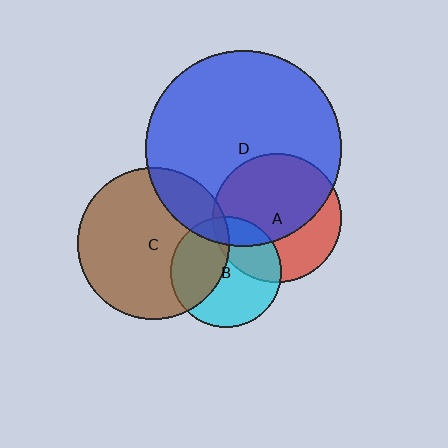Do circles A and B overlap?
Yes.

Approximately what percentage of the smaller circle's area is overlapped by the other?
Approximately 30%.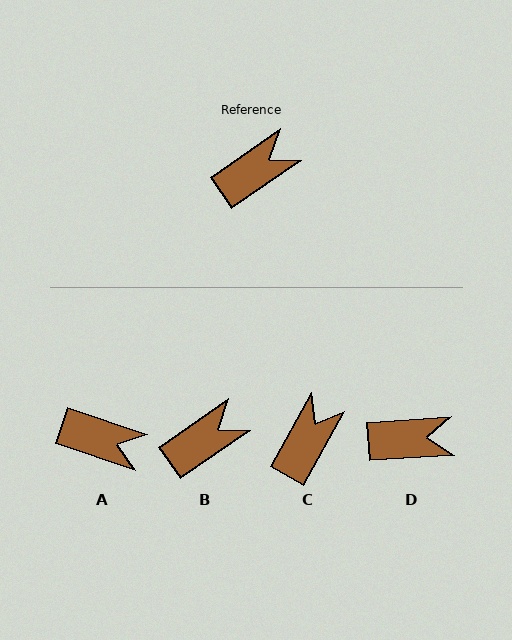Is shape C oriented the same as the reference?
No, it is off by about 26 degrees.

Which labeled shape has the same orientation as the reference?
B.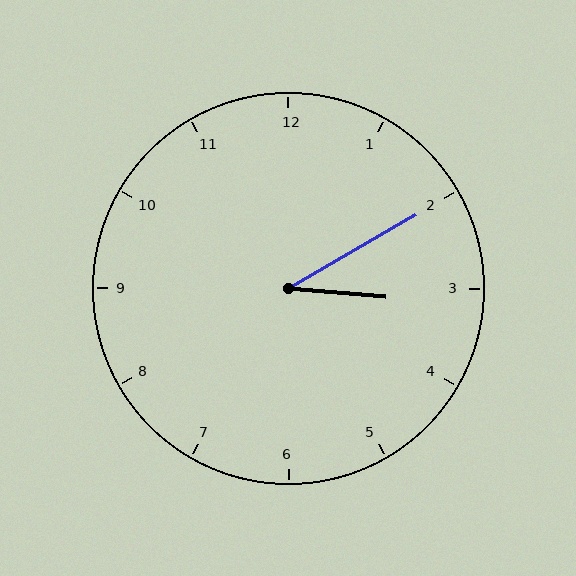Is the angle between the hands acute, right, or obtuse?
It is acute.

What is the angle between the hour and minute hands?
Approximately 35 degrees.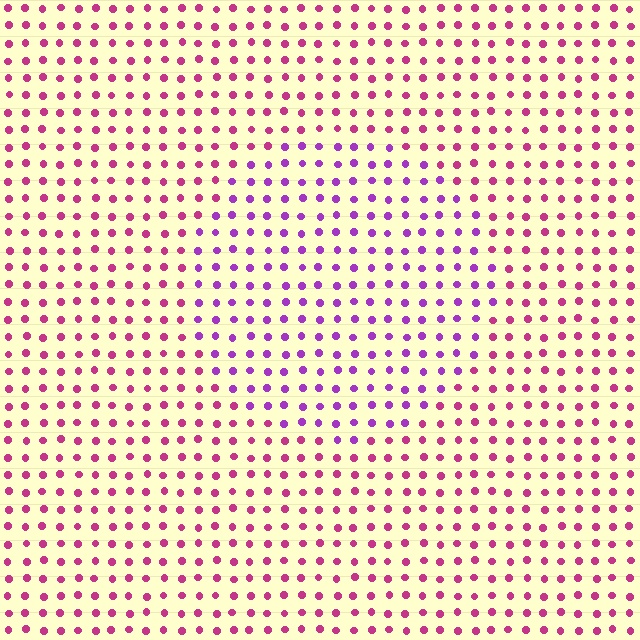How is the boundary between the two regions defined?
The boundary is defined purely by a slight shift in hue (about 38 degrees). Spacing, size, and orientation are identical on both sides.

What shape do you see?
I see a circle.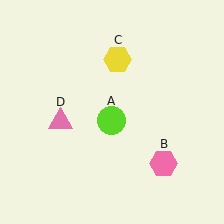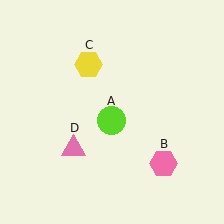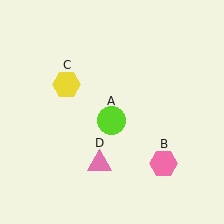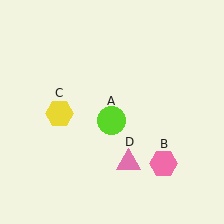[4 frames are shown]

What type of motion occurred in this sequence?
The yellow hexagon (object C), pink triangle (object D) rotated counterclockwise around the center of the scene.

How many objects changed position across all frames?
2 objects changed position: yellow hexagon (object C), pink triangle (object D).